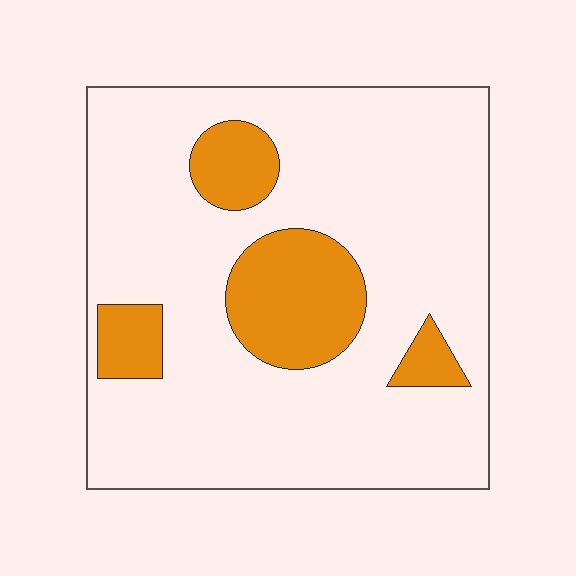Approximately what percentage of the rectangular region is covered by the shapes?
Approximately 20%.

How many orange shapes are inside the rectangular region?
4.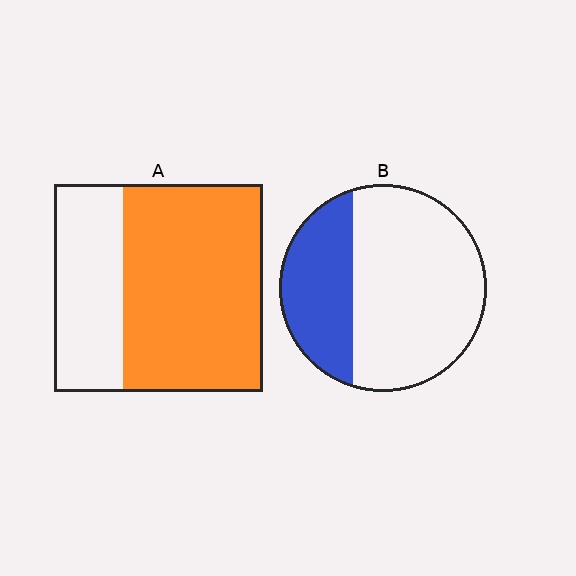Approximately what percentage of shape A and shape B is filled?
A is approximately 65% and B is approximately 30%.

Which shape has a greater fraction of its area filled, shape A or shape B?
Shape A.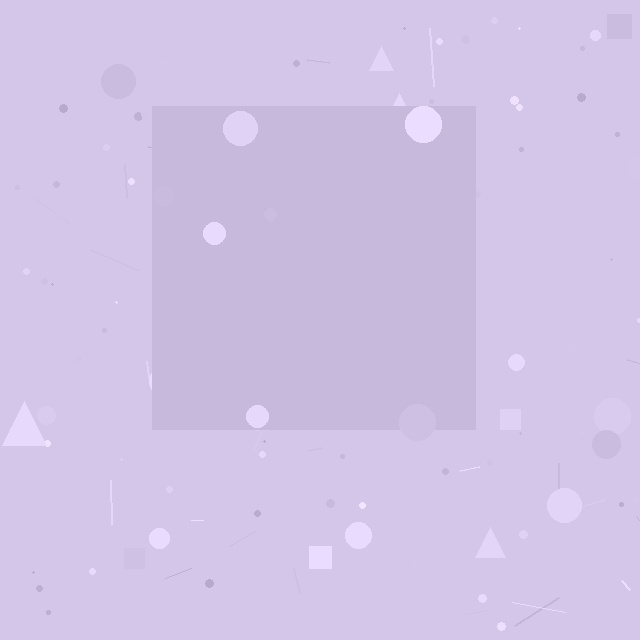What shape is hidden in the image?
A square is hidden in the image.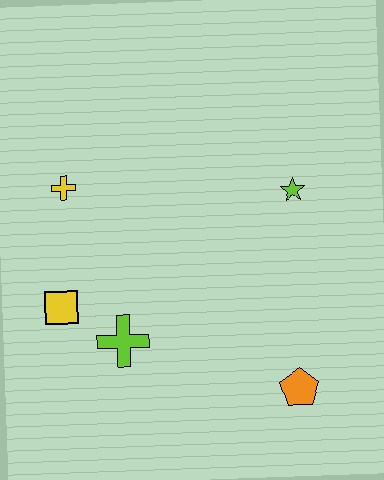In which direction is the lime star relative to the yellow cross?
The lime star is to the right of the yellow cross.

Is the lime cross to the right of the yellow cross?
Yes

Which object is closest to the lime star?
The orange pentagon is closest to the lime star.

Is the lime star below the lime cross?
No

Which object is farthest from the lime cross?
The lime star is farthest from the lime cross.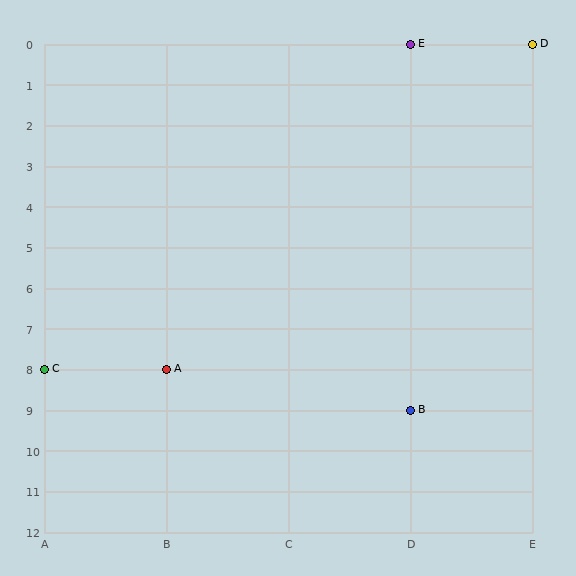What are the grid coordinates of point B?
Point B is at grid coordinates (D, 9).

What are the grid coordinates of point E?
Point E is at grid coordinates (D, 0).